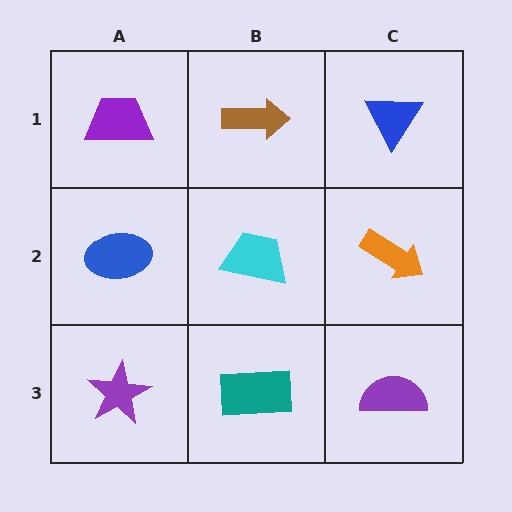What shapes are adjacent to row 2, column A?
A purple trapezoid (row 1, column A), a purple star (row 3, column A), a cyan trapezoid (row 2, column B).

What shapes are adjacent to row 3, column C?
An orange arrow (row 2, column C), a teal rectangle (row 3, column B).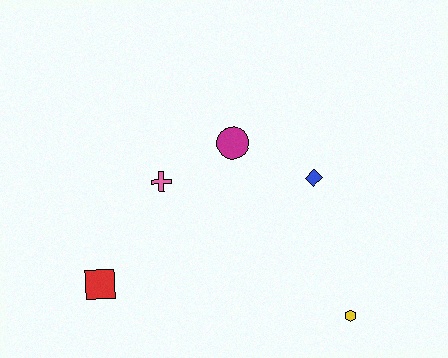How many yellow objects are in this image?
There is 1 yellow object.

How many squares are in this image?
There is 1 square.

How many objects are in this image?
There are 5 objects.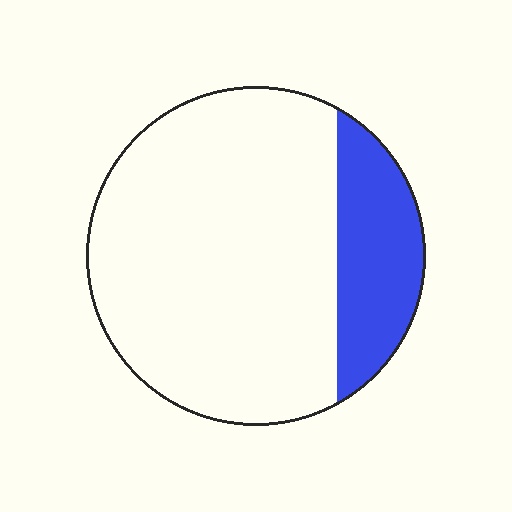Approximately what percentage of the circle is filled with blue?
Approximately 20%.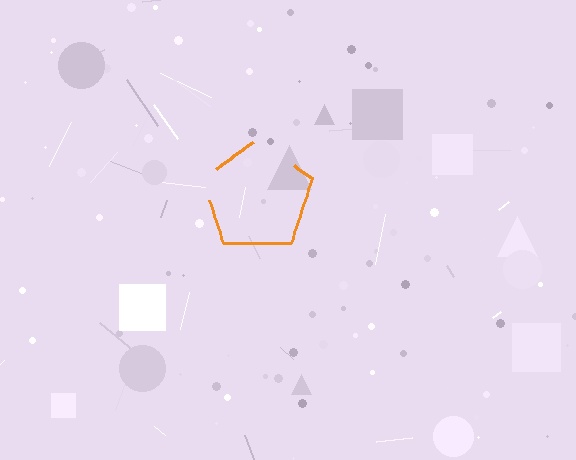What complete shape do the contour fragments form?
The contour fragments form a pentagon.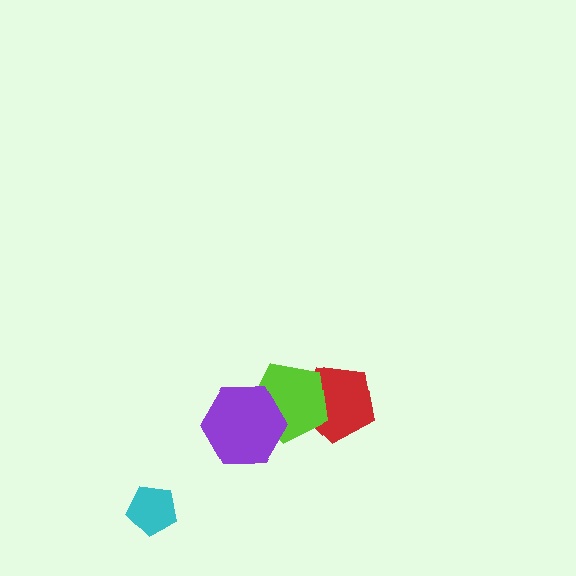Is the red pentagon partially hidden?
Yes, it is partially covered by another shape.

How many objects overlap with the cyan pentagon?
0 objects overlap with the cyan pentagon.